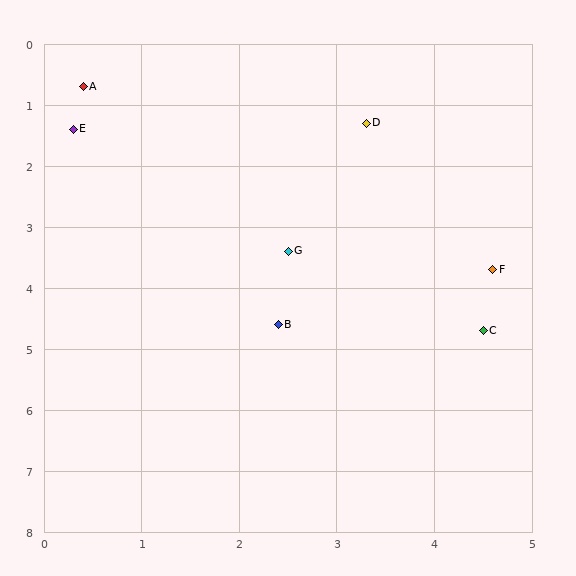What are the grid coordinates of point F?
Point F is at approximately (4.6, 3.7).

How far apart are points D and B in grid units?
Points D and B are about 3.4 grid units apart.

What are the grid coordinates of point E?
Point E is at approximately (0.3, 1.4).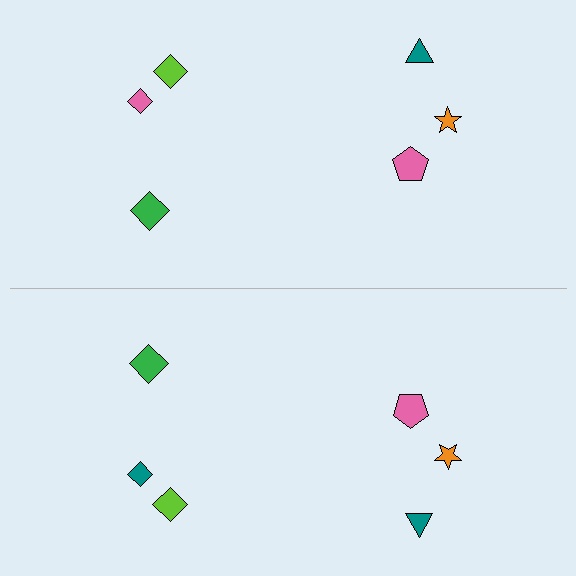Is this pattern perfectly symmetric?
No, the pattern is not perfectly symmetric. The teal diamond on the bottom side breaks the symmetry — its mirror counterpart is pink.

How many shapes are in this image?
There are 12 shapes in this image.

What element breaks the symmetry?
The teal diamond on the bottom side breaks the symmetry — its mirror counterpart is pink.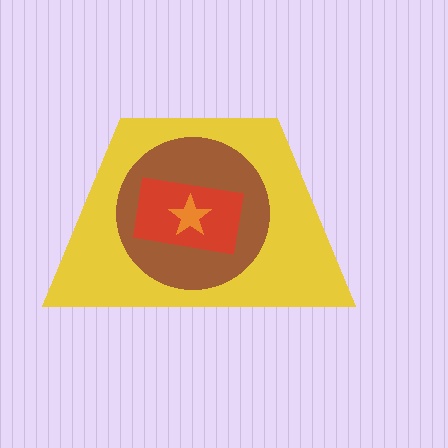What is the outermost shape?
The yellow trapezoid.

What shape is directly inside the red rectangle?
The orange star.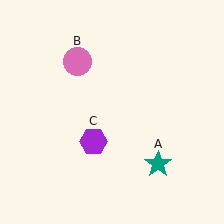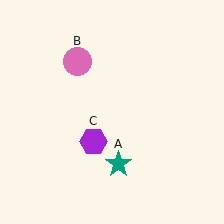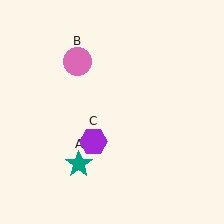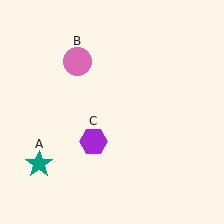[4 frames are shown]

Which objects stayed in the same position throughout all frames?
Pink circle (object B) and purple hexagon (object C) remained stationary.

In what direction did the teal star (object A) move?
The teal star (object A) moved left.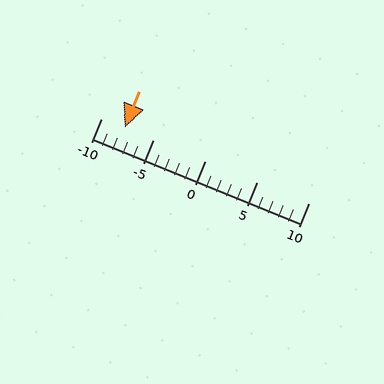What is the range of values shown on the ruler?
The ruler shows values from -10 to 10.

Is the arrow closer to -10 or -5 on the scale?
The arrow is closer to -10.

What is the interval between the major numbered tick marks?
The major tick marks are spaced 5 units apart.